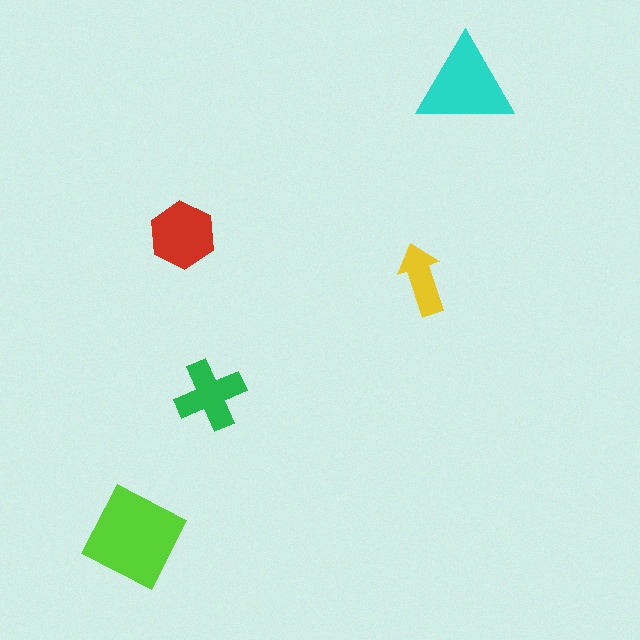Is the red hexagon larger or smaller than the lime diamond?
Smaller.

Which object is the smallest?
The yellow arrow.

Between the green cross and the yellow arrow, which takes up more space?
The green cross.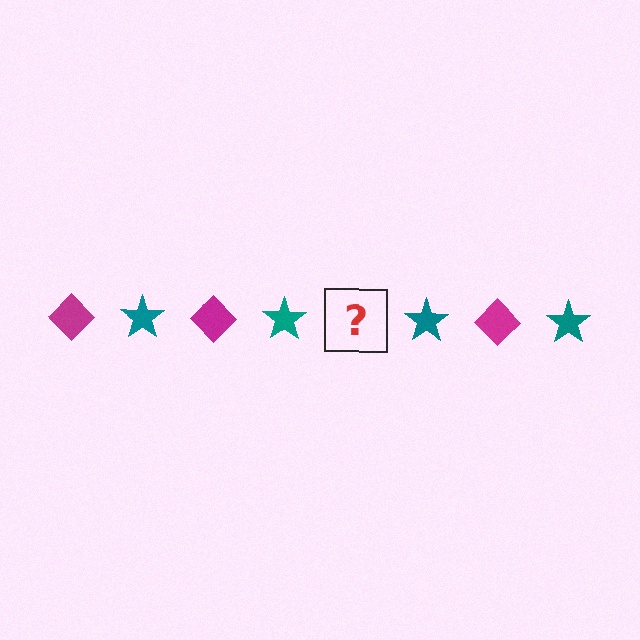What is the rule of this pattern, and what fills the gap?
The rule is that the pattern alternates between magenta diamond and teal star. The gap should be filled with a magenta diamond.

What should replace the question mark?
The question mark should be replaced with a magenta diamond.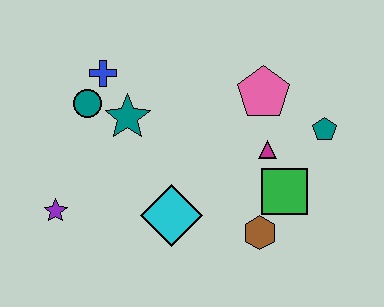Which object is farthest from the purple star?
The teal pentagon is farthest from the purple star.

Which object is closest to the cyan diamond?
The brown hexagon is closest to the cyan diamond.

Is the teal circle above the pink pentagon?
No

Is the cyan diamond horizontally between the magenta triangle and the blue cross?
Yes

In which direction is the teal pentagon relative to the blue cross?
The teal pentagon is to the right of the blue cross.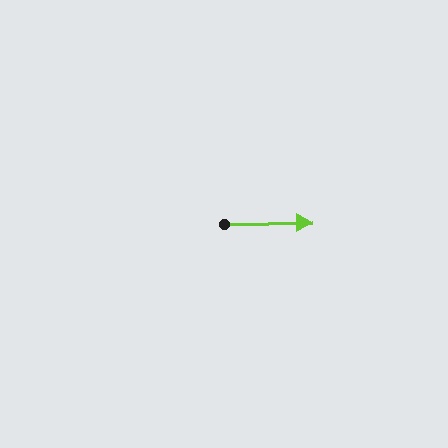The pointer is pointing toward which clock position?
Roughly 3 o'clock.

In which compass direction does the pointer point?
East.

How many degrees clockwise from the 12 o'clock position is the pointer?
Approximately 89 degrees.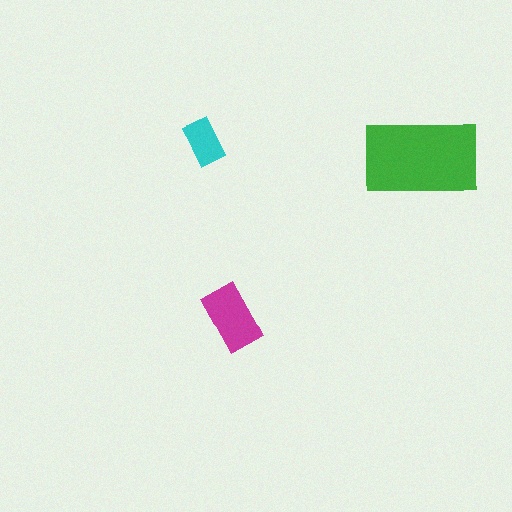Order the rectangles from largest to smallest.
the green one, the magenta one, the cyan one.